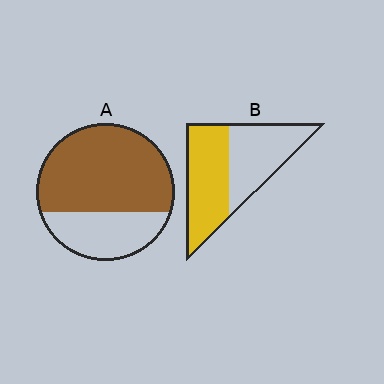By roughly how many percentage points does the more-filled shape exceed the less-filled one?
By roughly 15 percentage points (A over B).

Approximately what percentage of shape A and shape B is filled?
A is approximately 70% and B is approximately 50%.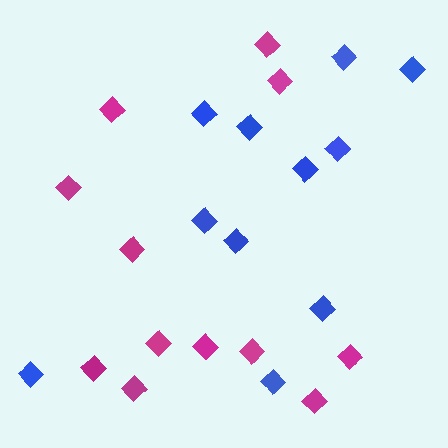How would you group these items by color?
There are 2 groups: one group of blue diamonds (11) and one group of magenta diamonds (12).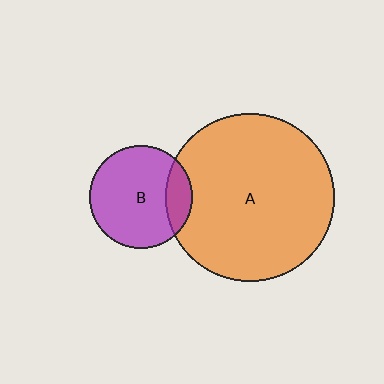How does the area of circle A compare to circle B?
Approximately 2.7 times.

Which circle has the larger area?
Circle A (orange).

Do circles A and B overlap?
Yes.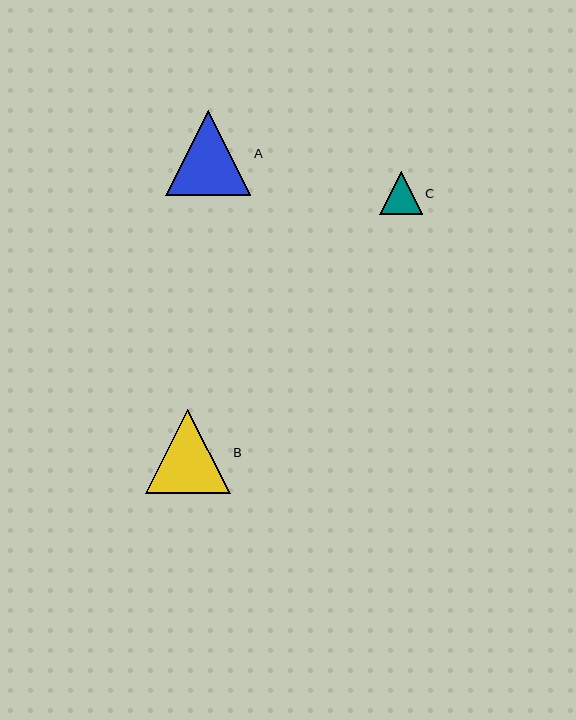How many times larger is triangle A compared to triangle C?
Triangle A is approximately 2.0 times the size of triangle C.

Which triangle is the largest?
Triangle A is the largest with a size of approximately 85 pixels.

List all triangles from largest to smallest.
From largest to smallest: A, B, C.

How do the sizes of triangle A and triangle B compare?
Triangle A and triangle B are approximately the same size.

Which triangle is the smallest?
Triangle C is the smallest with a size of approximately 43 pixels.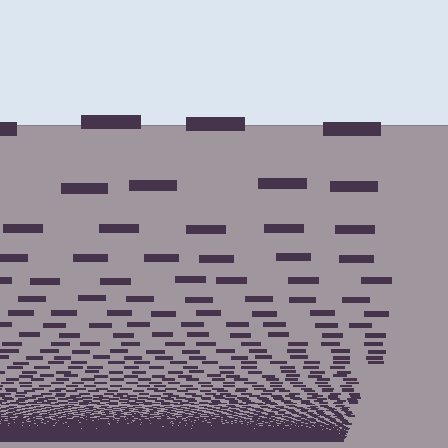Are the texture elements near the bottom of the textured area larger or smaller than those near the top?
Smaller. The gradient is inverted — elements near the bottom are smaller and denser.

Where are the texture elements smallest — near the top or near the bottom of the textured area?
Near the bottom.